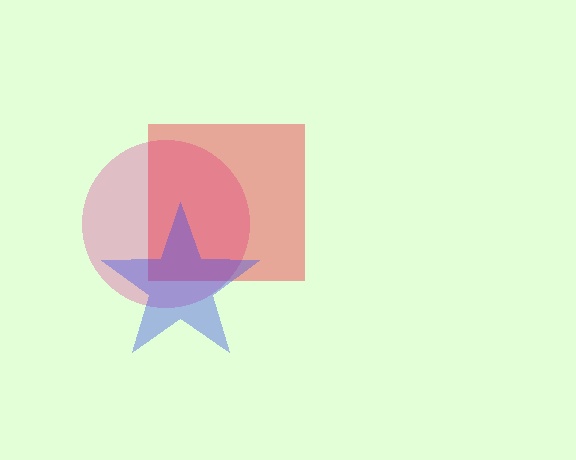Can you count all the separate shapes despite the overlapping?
Yes, there are 3 separate shapes.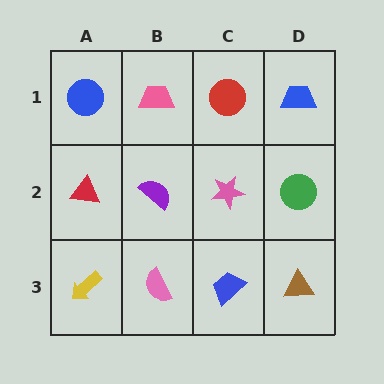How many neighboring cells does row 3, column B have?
3.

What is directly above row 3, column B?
A purple semicircle.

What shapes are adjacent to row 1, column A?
A red triangle (row 2, column A), a pink trapezoid (row 1, column B).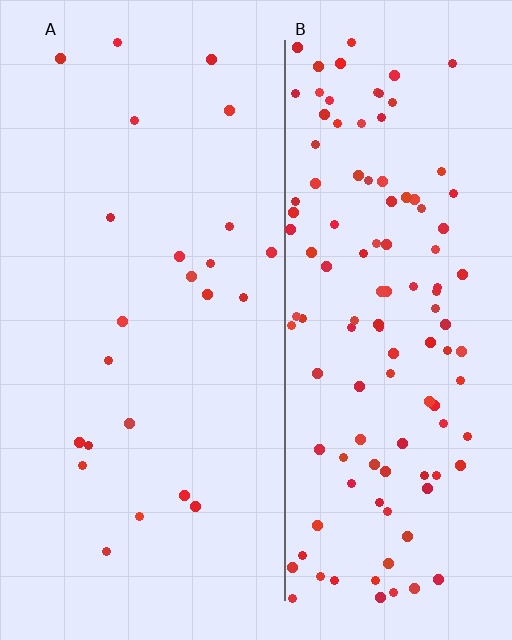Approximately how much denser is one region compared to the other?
Approximately 5.2× — region B over region A.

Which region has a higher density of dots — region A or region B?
B (the right).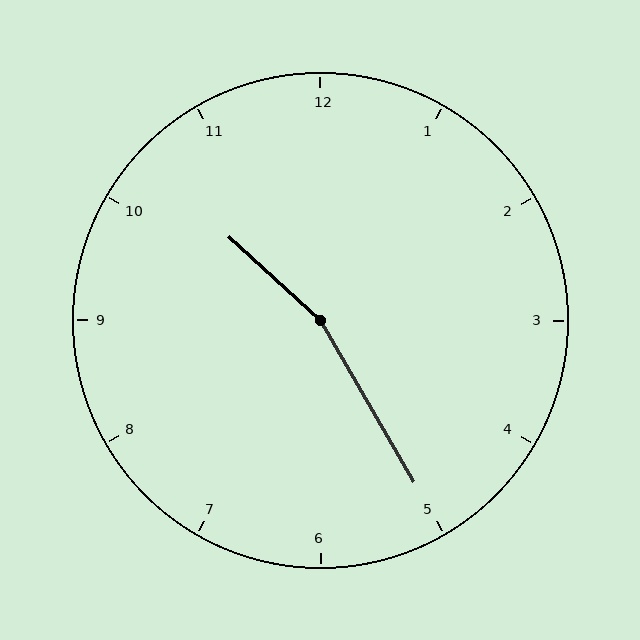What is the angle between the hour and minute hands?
Approximately 162 degrees.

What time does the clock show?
10:25.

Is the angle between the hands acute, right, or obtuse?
It is obtuse.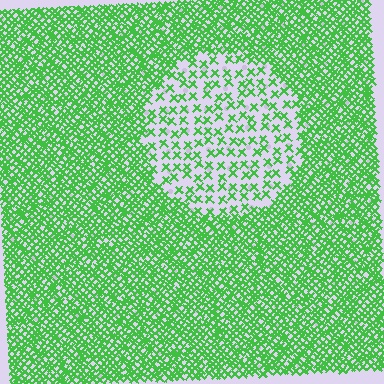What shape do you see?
I see a circle.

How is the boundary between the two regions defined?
The boundary is defined by a change in element density (approximately 2.8x ratio). All elements are the same color, size, and shape.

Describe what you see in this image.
The image contains small green elements arranged at two different densities. A circle-shaped region is visible where the elements are less densely packed than the surrounding area.